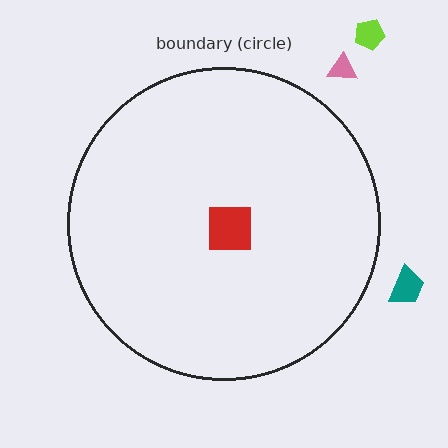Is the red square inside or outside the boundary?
Inside.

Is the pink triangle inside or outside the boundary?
Outside.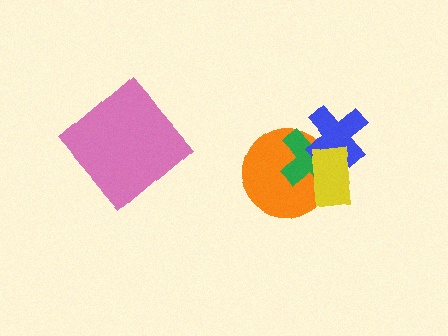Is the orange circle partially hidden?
Yes, it is partially covered by another shape.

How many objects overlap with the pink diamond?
0 objects overlap with the pink diamond.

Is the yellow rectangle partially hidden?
No, no other shape covers it.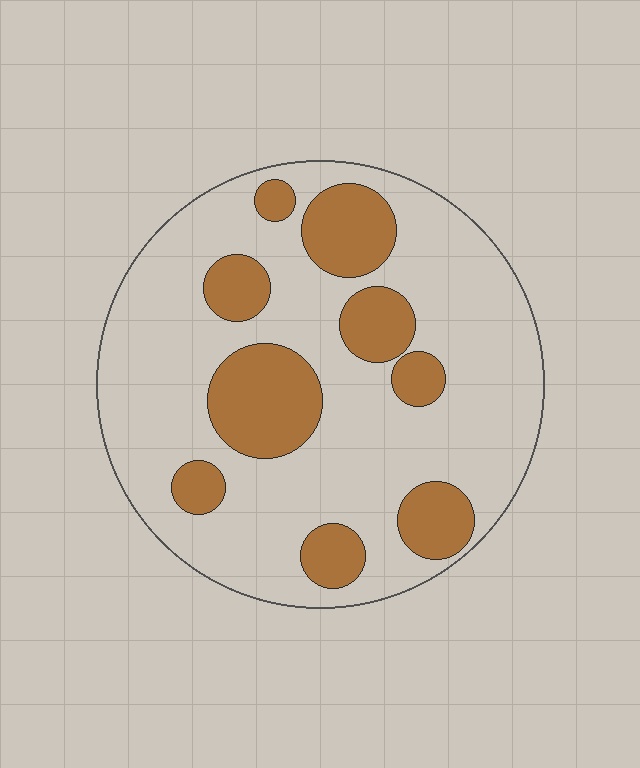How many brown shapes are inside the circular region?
9.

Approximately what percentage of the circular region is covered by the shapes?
Approximately 25%.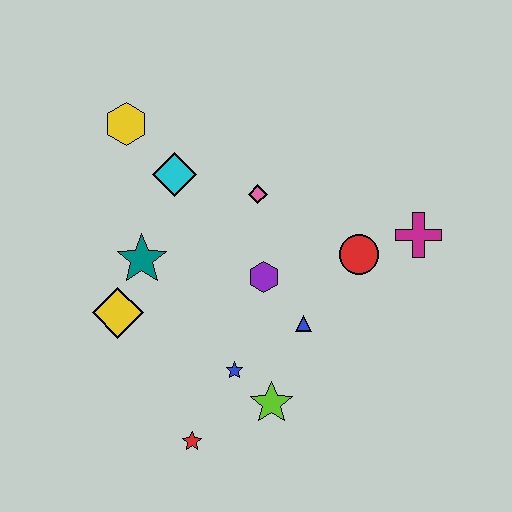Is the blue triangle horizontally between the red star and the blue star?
No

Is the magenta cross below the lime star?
No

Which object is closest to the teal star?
The yellow diamond is closest to the teal star.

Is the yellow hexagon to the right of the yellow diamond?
Yes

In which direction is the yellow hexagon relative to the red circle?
The yellow hexagon is to the left of the red circle.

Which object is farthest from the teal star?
The magenta cross is farthest from the teal star.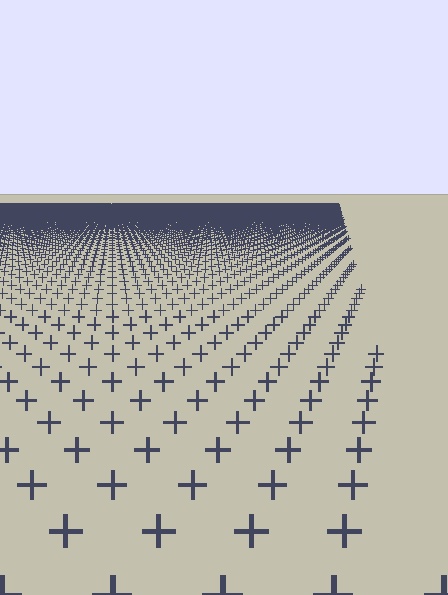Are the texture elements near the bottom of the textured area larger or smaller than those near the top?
Larger. Near the bottom, elements are closer to the viewer and appear at a bigger on-screen size.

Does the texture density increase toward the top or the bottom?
Density increases toward the top.